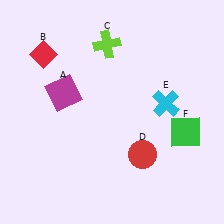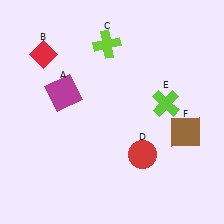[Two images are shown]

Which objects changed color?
E changed from cyan to lime. F changed from green to brown.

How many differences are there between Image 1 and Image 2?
There are 2 differences between the two images.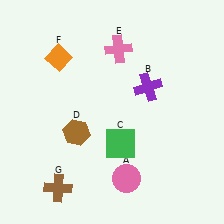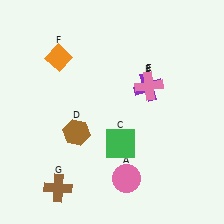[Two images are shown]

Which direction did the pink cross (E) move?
The pink cross (E) moved down.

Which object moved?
The pink cross (E) moved down.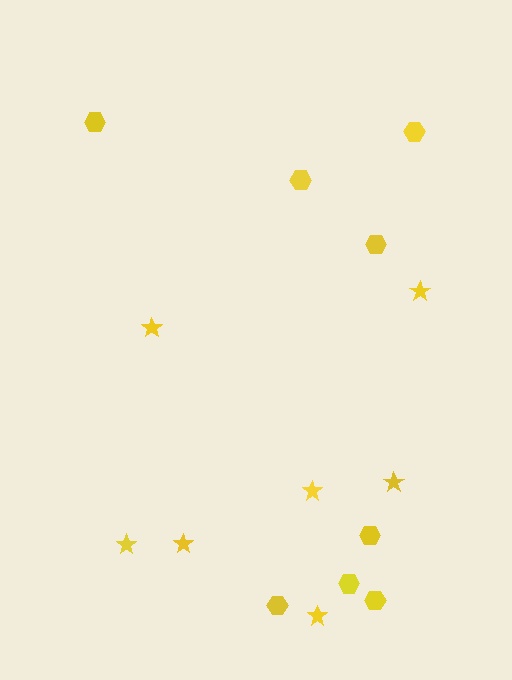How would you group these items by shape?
There are 2 groups: one group of stars (7) and one group of hexagons (8).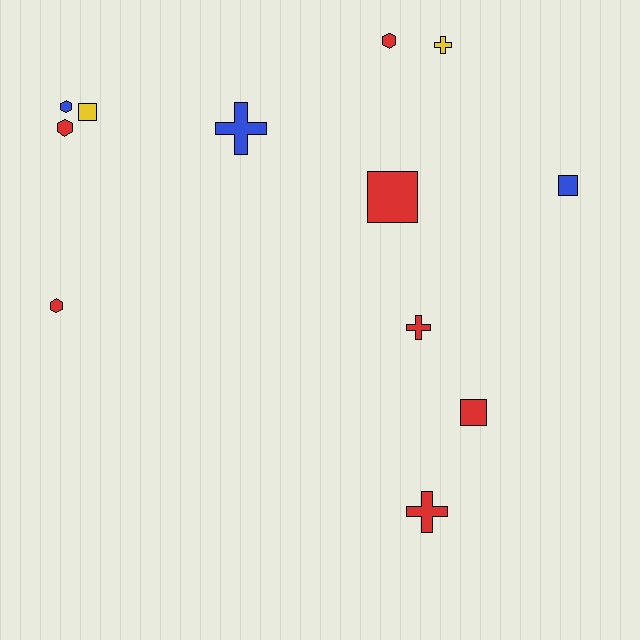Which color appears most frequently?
Red, with 7 objects.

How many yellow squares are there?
There is 1 yellow square.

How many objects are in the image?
There are 12 objects.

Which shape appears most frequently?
Square, with 4 objects.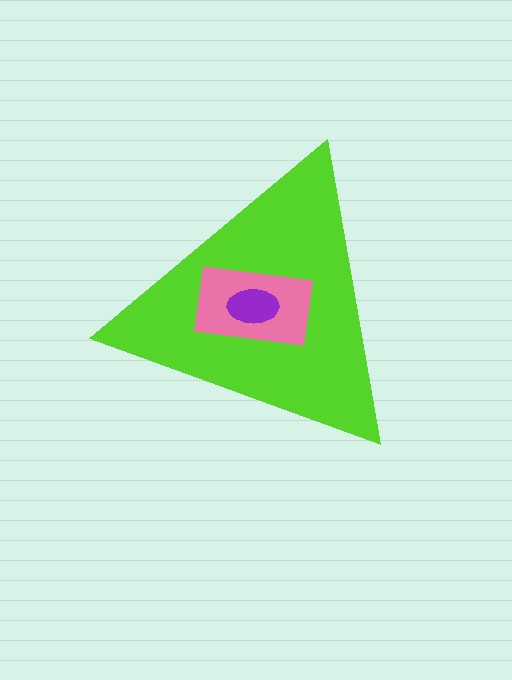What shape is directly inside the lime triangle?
The pink rectangle.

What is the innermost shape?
The purple ellipse.